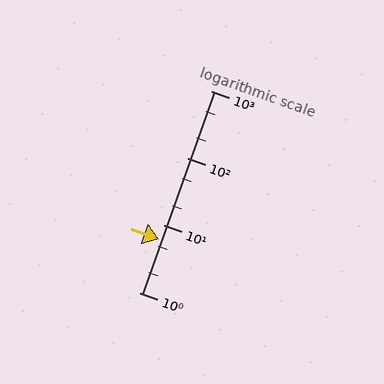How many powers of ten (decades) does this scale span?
The scale spans 3 decades, from 1 to 1000.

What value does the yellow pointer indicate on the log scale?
The pointer indicates approximately 6.2.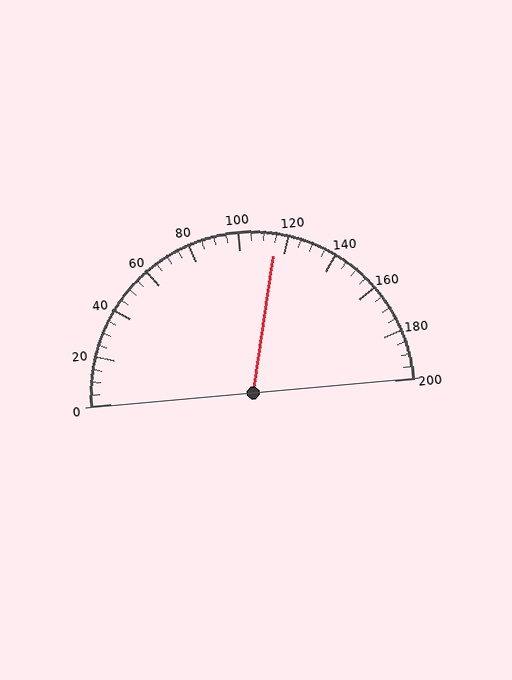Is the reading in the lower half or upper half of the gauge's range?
The reading is in the upper half of the range (0 to 200).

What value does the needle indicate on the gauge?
The needle indicates approximately 115.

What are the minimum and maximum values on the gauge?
The gauge ranges from 0 to 200.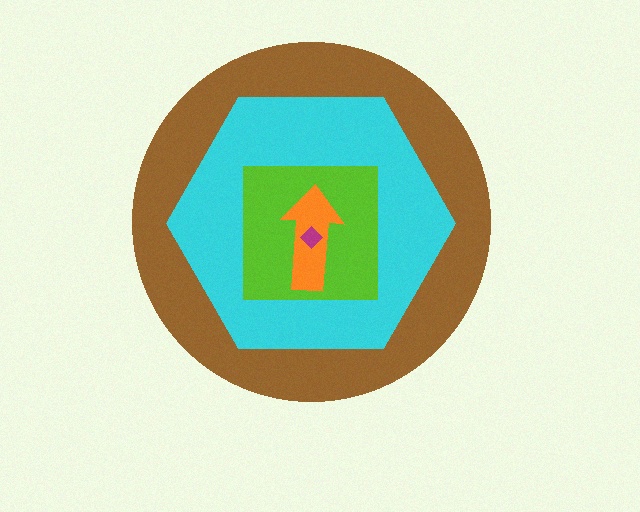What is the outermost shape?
The brown circle.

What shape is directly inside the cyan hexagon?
The lime square.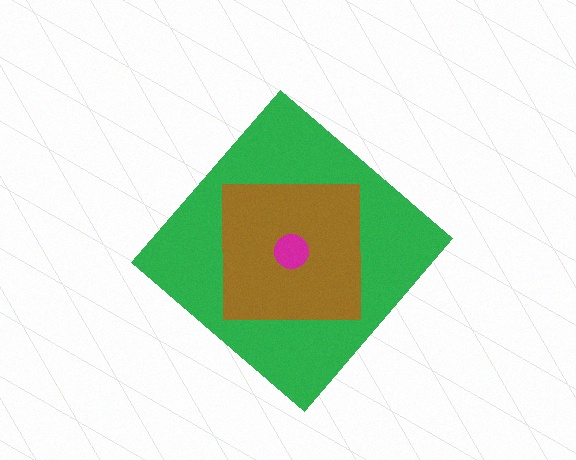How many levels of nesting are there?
3.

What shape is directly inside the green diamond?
The brown square.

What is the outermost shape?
The green diamond.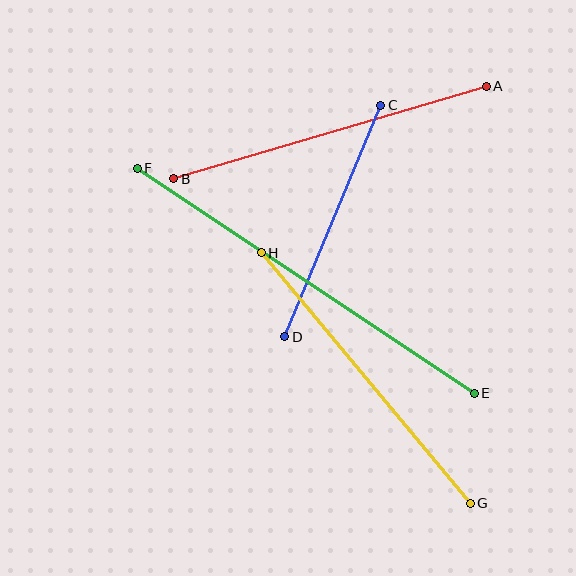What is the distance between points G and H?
The distance is approximately 326 pixels.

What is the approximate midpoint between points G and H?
The midpoint is at approximately (366, 378) pixels.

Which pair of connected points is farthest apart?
Points E and F are farthest apart.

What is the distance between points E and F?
The distance is approximately 405 pixels.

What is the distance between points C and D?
The distance is approximately 251 pixels.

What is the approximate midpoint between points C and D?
The midpoint is at approximately (333, 221) pixels.